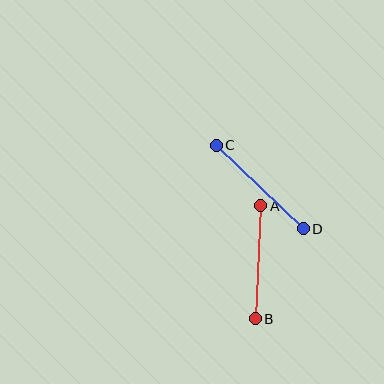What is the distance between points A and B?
The distance is approximately 113 pixels.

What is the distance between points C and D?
The distance is approximately 121 pixels.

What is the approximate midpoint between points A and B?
The midpoint is at approximately (258, 262) pixels.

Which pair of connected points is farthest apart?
Points C and D are farthest apart.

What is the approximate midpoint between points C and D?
The midpoint is at approximately (260, 187) pixels.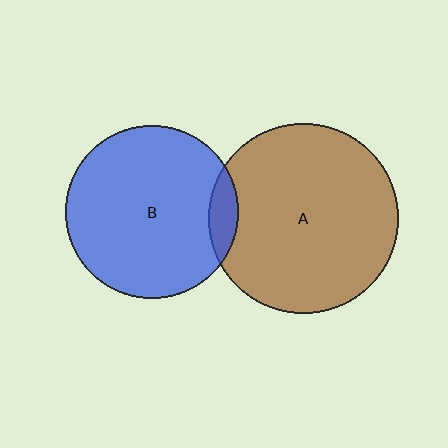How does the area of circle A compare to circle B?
Approximately 1.2 times.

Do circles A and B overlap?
Yes.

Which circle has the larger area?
Circle A (brown).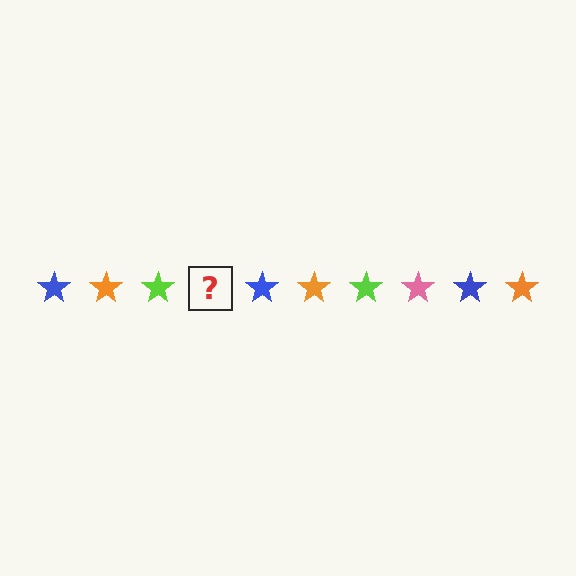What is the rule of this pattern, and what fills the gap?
The rule is that the pattern cycles through blue, orange, lime, pink stars. The gap should be filled with a pink star.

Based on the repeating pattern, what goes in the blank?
The blank should be a pink star.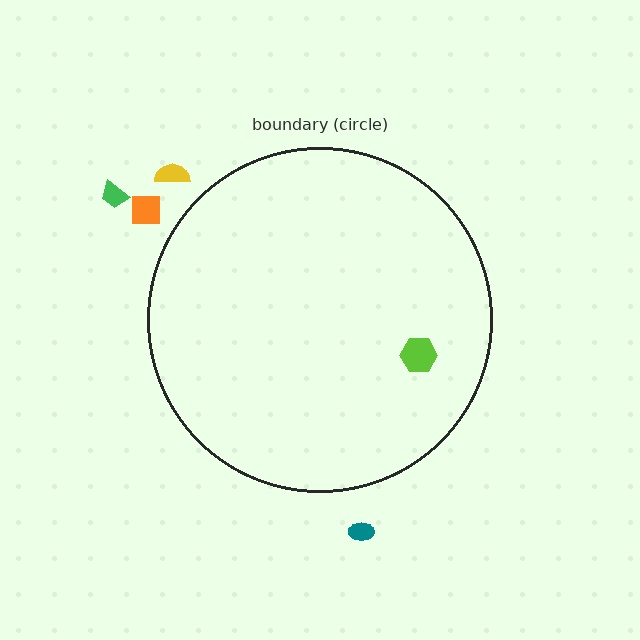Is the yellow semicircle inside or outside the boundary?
Outside.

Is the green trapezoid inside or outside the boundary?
Outside.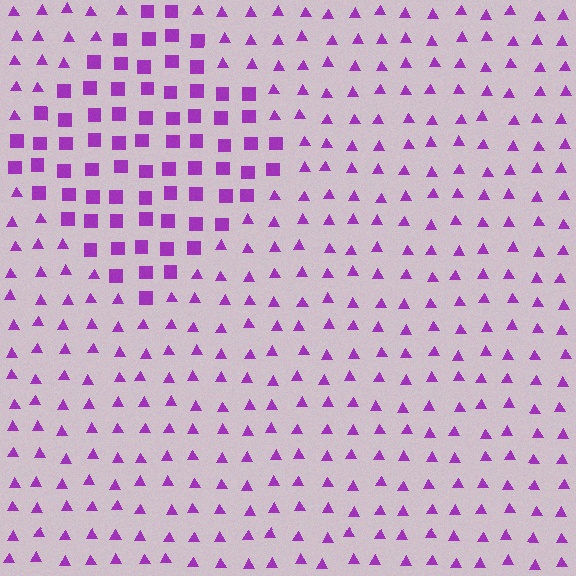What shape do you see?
I see a diamond.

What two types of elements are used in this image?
The image uses squares inside the diamond region and triangles outside it.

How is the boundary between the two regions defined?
The boundary is defined by a change in element shape: squares inside vs. triangles outside. All elements share the same color and spacing.